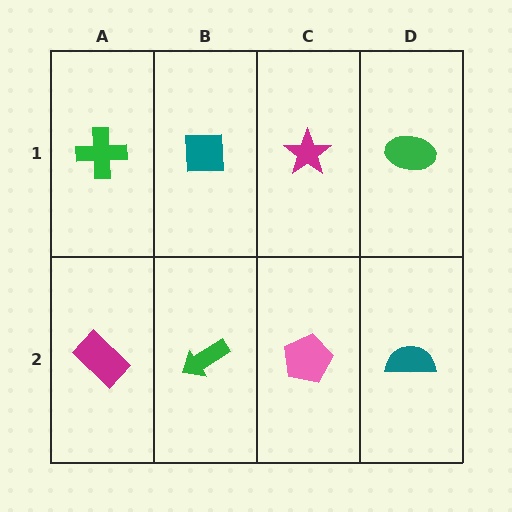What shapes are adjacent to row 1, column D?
A teal semicircle (row 2, column D), a magenta star (row 1, column C).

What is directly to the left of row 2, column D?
A pink pentagon.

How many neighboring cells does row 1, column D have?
2.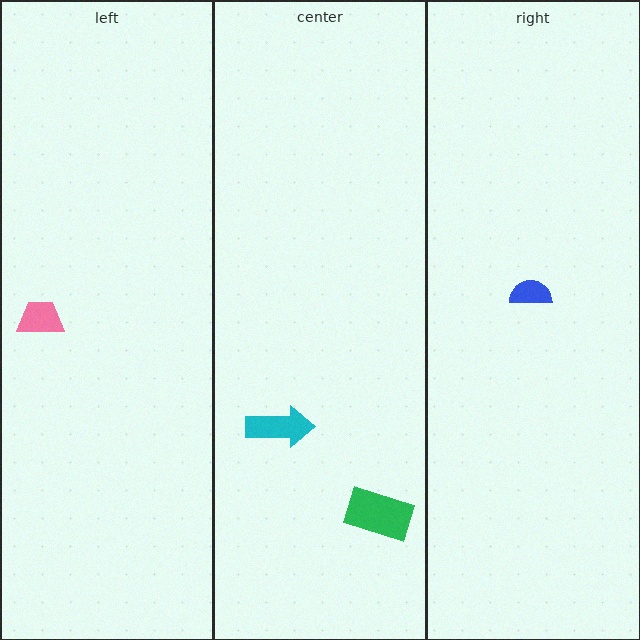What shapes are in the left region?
The pink trapezoid.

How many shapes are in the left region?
1.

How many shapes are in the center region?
2.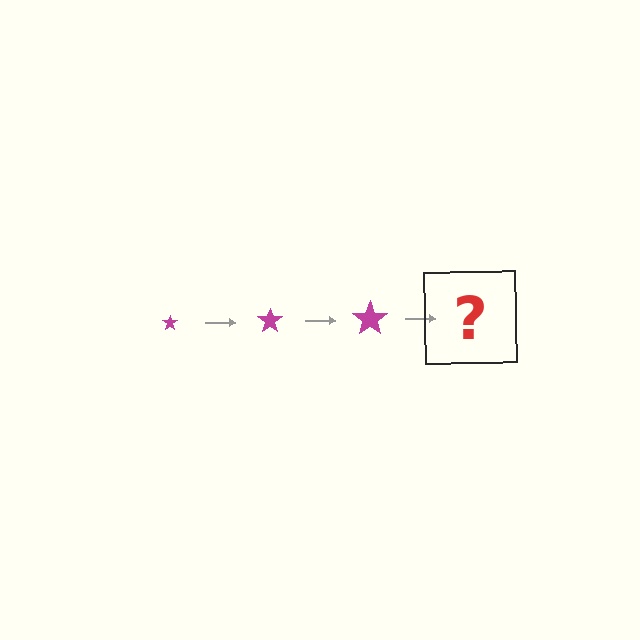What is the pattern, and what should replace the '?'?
The pattern is that the star gets progressively larger each step. The '?' should be a magenta star, larger than the previous one.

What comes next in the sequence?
The next element should be a magenta star, larger than the previous one.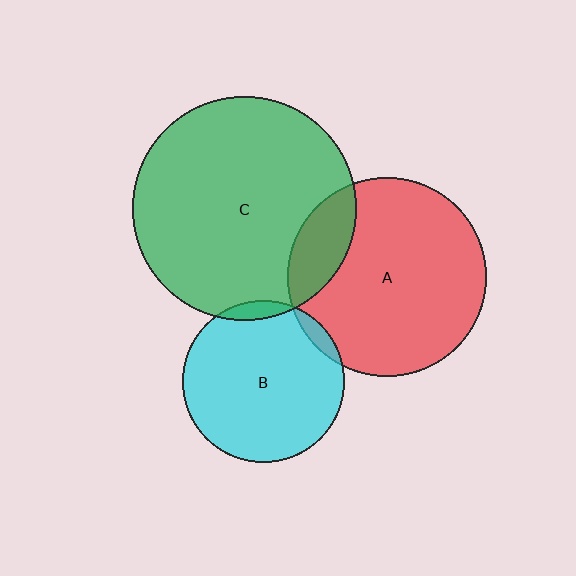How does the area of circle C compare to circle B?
Approximately 1.9 times.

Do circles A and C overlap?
Yes.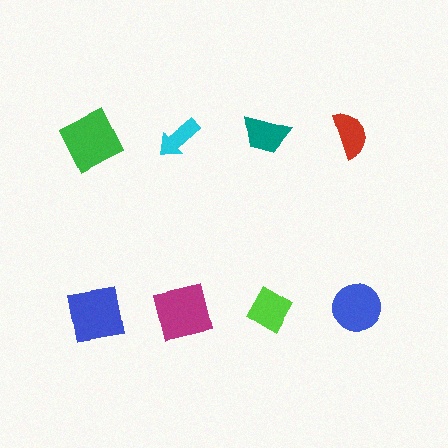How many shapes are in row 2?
4 shapes.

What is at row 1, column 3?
A teal trapezoid.